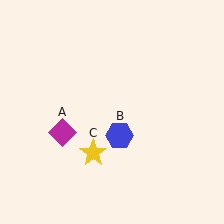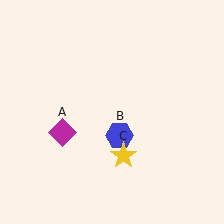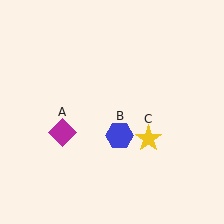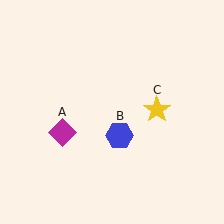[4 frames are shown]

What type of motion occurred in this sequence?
The yellow star (object C) rotated counterclockwise around the center of the scene.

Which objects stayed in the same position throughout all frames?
Magenta diamond (object A) and blue hexagon (object B) remained stationary.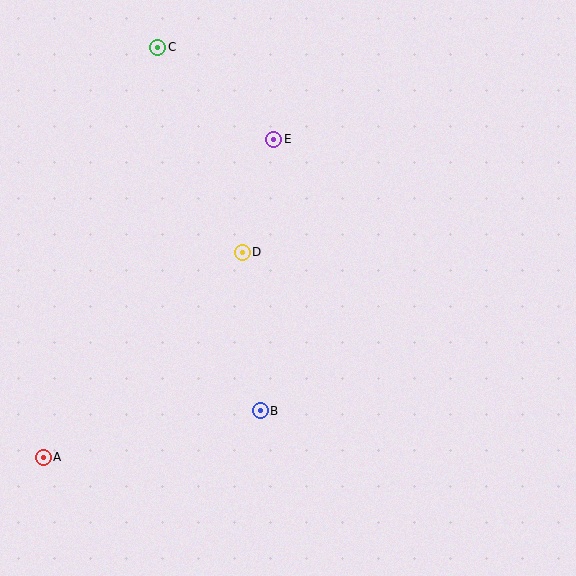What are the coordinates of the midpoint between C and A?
The midpoint between C and A is at (101, 252).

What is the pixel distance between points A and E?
The distance between A and E is 393 pixels.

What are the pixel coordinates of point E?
Point E is at (274, 139).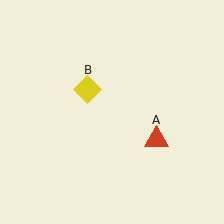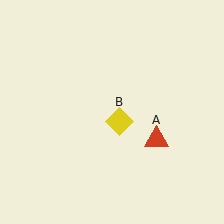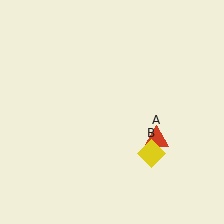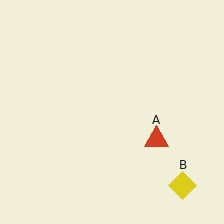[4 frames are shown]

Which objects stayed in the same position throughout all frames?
Red triangle (object A) remained stationary.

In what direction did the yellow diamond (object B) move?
The yellow diamond (object B) moved down and to the right.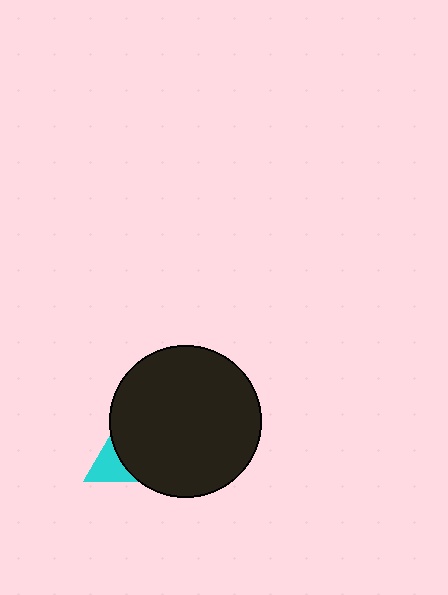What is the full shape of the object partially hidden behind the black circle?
The partially hidden object is a cyan triangle.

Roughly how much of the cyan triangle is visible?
A small part of it is visible (roughly 30%).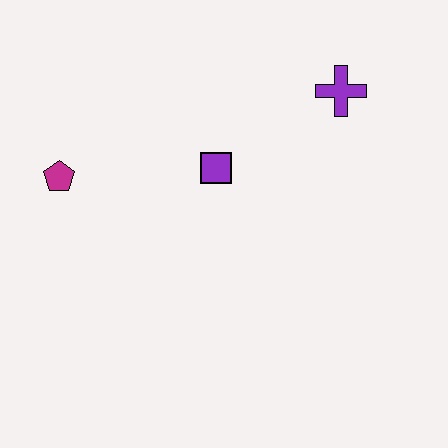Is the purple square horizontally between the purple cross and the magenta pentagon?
Yes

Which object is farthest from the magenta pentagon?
The purple cross is farthest from the magenta pentagon.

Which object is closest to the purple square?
The purple cross is closest to the purple square.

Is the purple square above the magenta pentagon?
Yes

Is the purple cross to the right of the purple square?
Yes